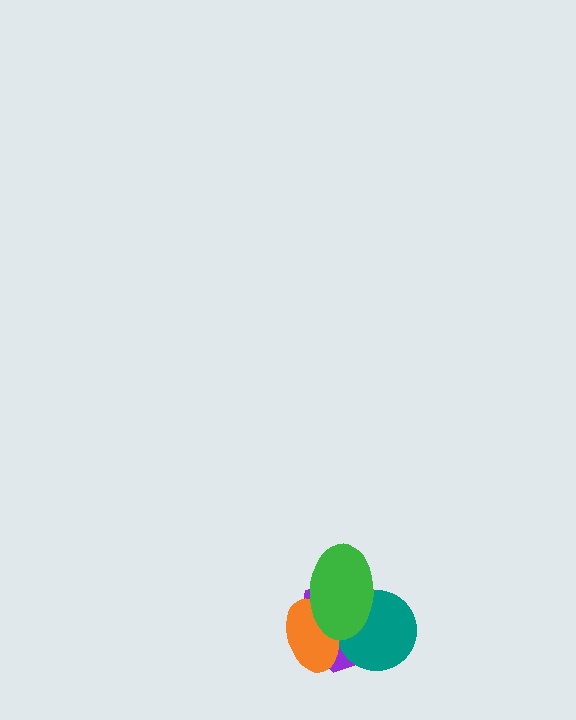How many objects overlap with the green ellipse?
3 objects overlap with the green ellipse.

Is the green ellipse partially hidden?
No, no other shape covers it.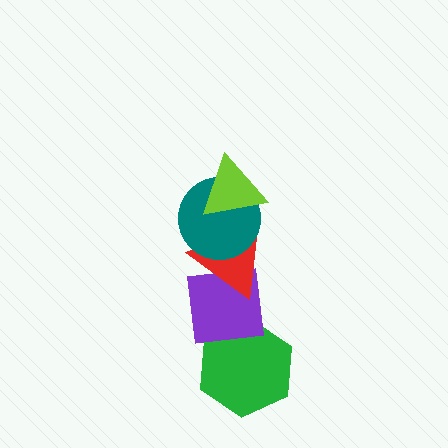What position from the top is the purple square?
The purple square is 4th from the top.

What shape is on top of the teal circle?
The lime triangle is on top of the teal circle.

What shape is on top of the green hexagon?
The purple square is on top of the green hexagon.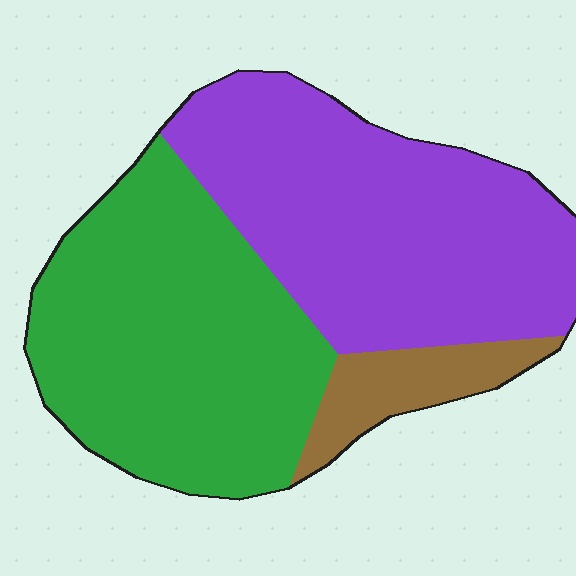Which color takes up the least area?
Brown, at roughly 10%.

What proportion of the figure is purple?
Purple takes up between a quarter and a half of the figure.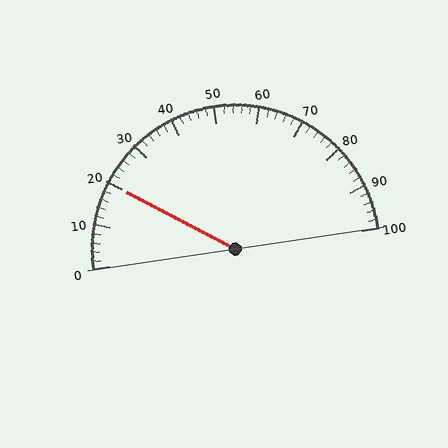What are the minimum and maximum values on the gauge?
The gauge ranges from 0 to 100.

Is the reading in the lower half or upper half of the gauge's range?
The reading is in the lower half of the range (0 to 100).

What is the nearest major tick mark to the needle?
The nearest major tick mark is 20.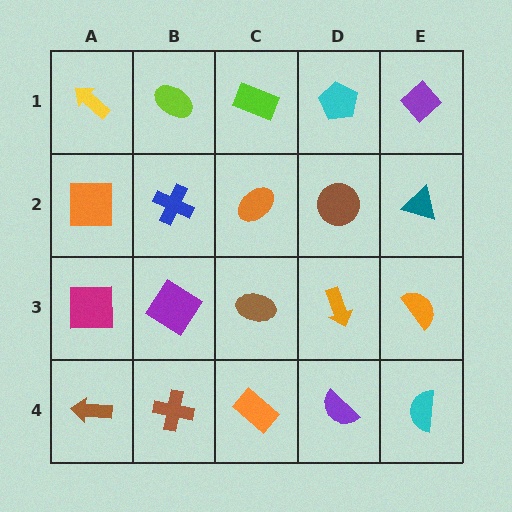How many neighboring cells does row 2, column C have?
4.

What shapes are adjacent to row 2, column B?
A lime ellipse (row 1, column B), a purple diamond (row 3, column B), an orange square (row 2, column A), an orange ellipse (row 2, column C).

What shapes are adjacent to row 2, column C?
A lime rectangle (row 1, column C), a brown ellipse (row 3, column C), a blue cross (row 2, column B), a brown circle (row 2, column D).